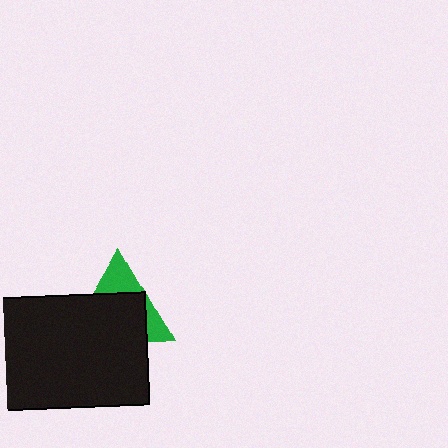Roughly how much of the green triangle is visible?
A small part of it is visible (roughly 34%).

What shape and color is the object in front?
The object in front is a black rectangle.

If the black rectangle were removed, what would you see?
You would see the complete green triangle.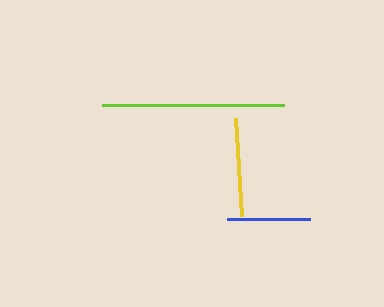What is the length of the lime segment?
The lime segment is approximately 182 pixels long.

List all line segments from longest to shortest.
From longest to shortest: lime, yellow, blue.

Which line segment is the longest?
The lime line is the longest at approximately 182 pixels.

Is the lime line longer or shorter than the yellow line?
The lime line is longer than the yellow line.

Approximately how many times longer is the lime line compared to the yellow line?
The lime line is approximately 1.9 times the length of the yellow line.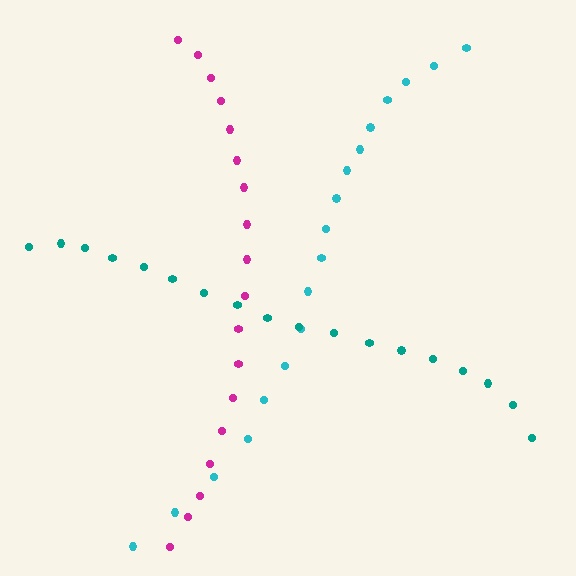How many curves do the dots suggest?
There are 3 distinct paths.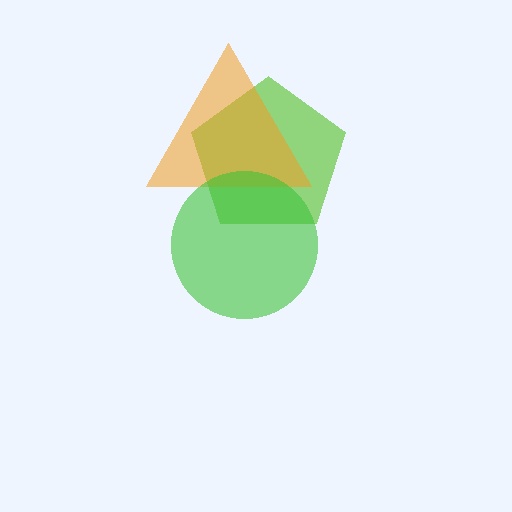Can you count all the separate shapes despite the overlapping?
Yes, there are 3 separate shapes.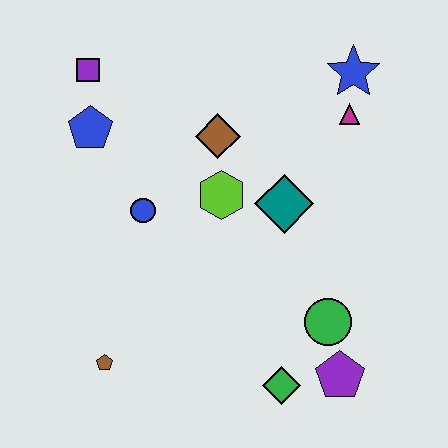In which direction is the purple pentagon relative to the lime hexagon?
The purple pentagon is below the lime hexagon.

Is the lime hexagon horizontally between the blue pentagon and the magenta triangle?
Yes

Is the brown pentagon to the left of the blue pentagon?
No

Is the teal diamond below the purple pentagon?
No